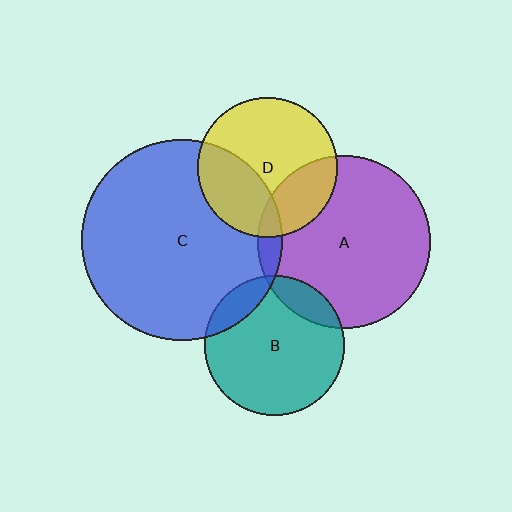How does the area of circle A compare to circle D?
Approximately 1.5 times.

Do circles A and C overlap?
Yes.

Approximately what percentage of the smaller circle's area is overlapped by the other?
Approximately 5%.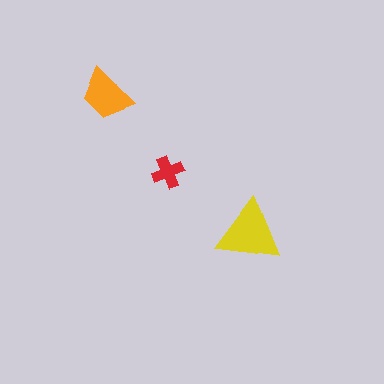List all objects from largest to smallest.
The yellow triangle, the orange trapezoid, the red cross.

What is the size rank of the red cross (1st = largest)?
3rd.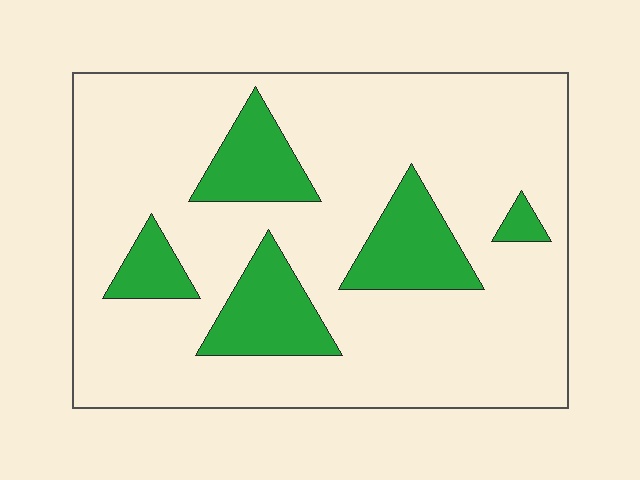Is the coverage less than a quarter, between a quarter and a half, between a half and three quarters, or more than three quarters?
Less than a quarter.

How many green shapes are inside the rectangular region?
5.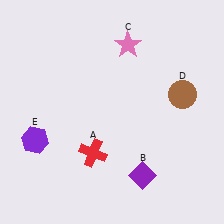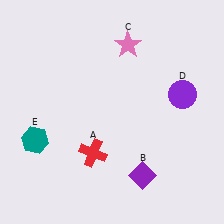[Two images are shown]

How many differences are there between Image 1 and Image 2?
There are 2 differences between the two images.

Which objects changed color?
D changed from brown to purple. E changed from purple to teal.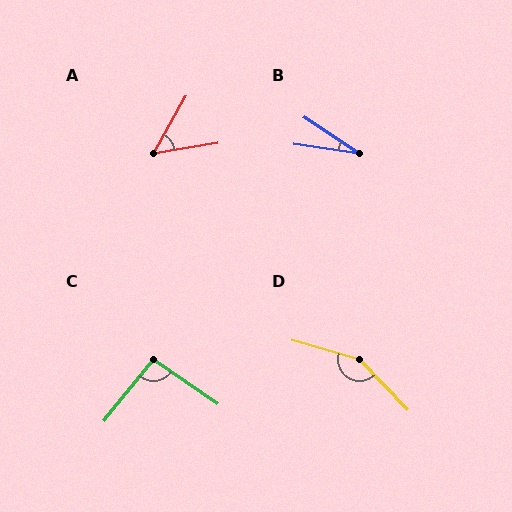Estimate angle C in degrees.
Approximately 95 degrees.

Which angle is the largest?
D, at approximately 150 degrees.